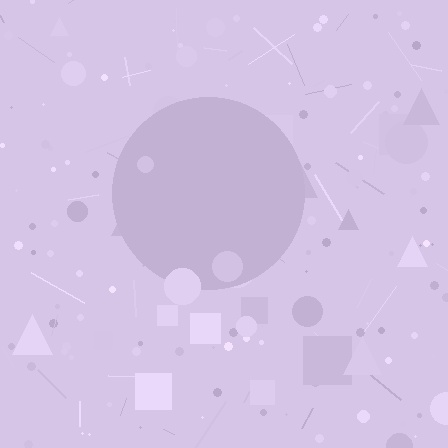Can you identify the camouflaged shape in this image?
The camouflaged shape is a circle.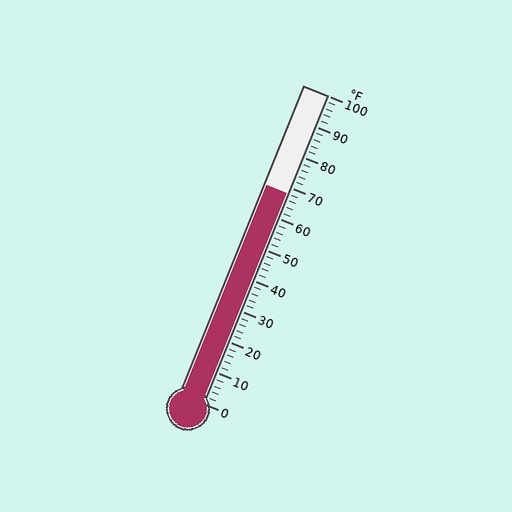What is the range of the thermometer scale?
The thermometer scale ranges from 0°F to 100°F.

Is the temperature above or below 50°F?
The temperature is above 50°F.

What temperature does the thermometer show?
The thermometer shows approximately 68°F.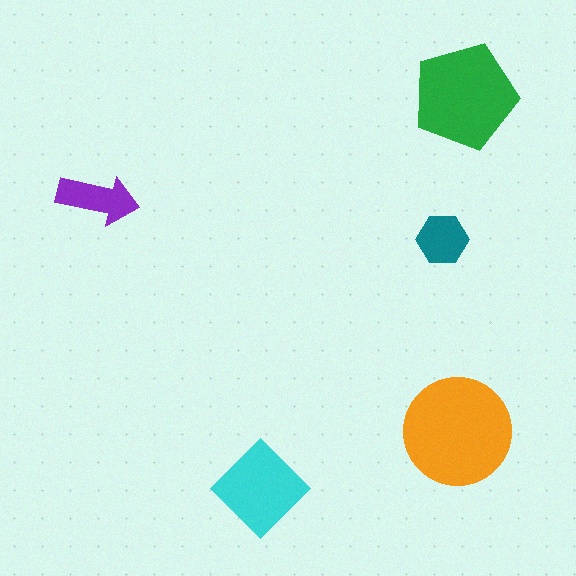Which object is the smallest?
The teal hexagon.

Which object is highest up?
The green pentagon is topmost.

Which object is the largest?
The orange circle.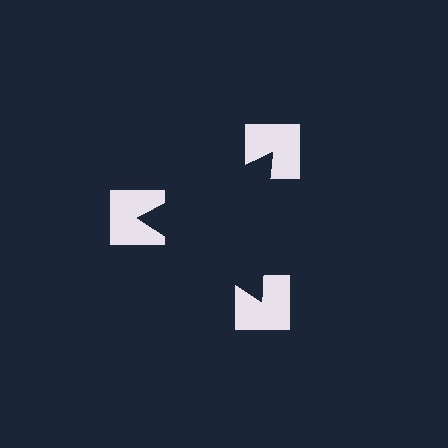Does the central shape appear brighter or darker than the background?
It typically appears slightly darker than the background, even though no actual brightness change is drawn.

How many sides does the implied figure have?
3 sides.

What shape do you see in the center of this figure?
An illusory triangle — its edges are inferred from the aligned wedge cuts in the notched squares, not physically drawn.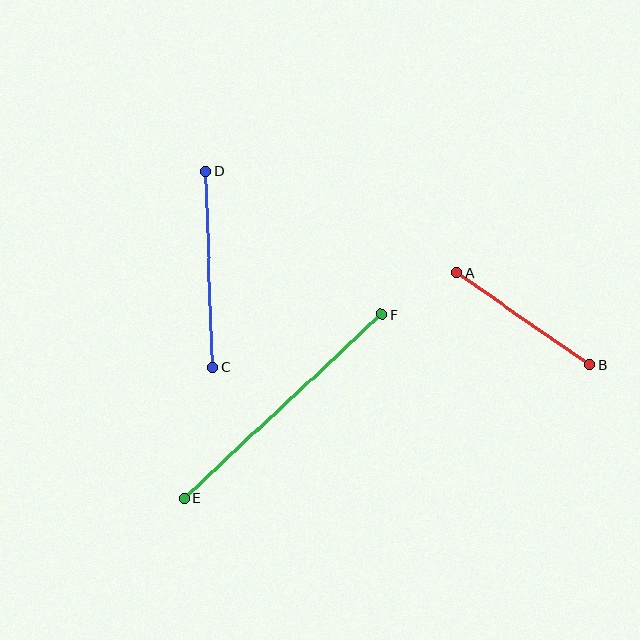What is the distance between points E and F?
The distance is approximately 270 pixels.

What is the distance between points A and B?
The distance is approximately 161 pixels.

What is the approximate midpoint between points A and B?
The midpoint is at approximately (523, 319) pixels.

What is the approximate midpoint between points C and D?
The midpoint is at approximately (209, 269) pixels.